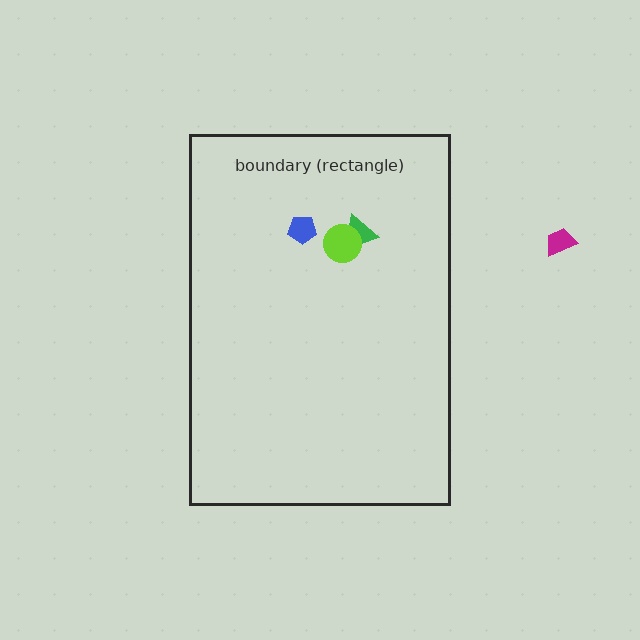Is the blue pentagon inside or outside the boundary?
Inside.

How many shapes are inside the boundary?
3 inside, 1 outside.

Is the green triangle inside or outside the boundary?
Inside.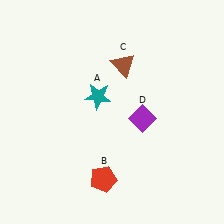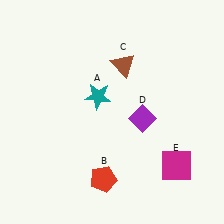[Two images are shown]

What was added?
A magenta square (E) was added in Image 2.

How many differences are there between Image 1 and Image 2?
There is 1 difference between the two images.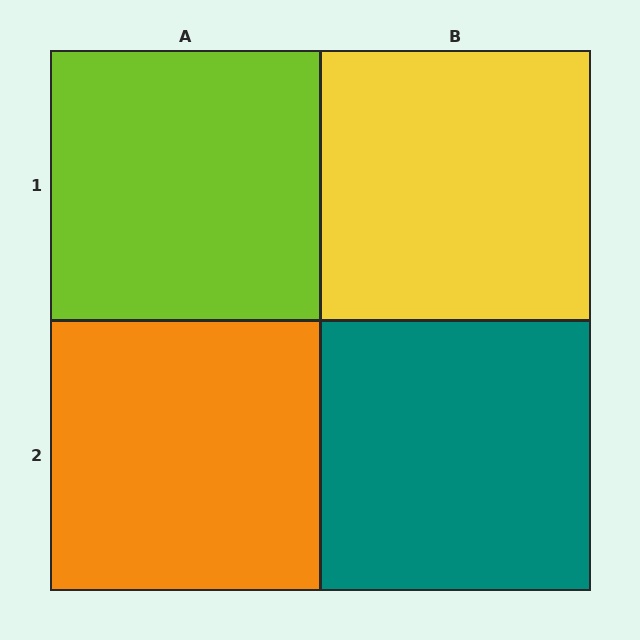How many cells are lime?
1 cell is lime.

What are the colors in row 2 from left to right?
Orange, teal.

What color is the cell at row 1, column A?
Lime.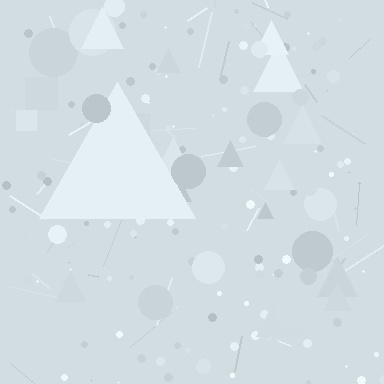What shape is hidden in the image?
A triangle is hidden in the image.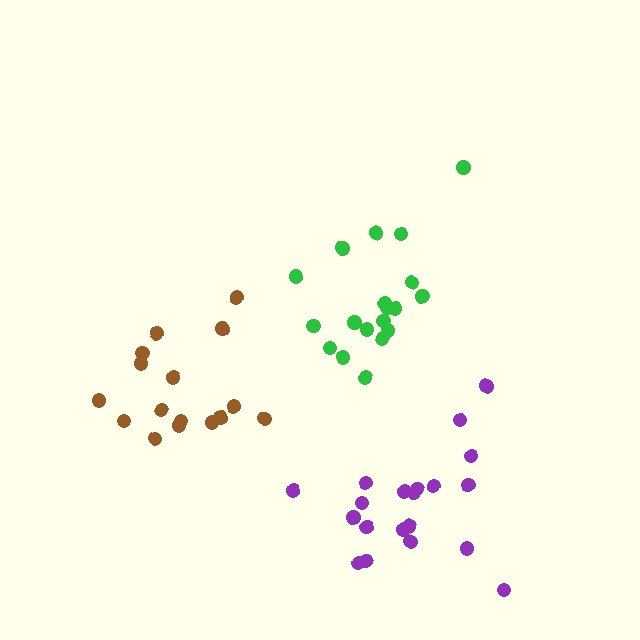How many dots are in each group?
Group 1: 20 dots, Group 2: 20 dots, Group 3: 16 dots (56 total).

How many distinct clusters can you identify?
There are 3 distinct clusters.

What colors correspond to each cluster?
The clusters are colored: purple, green, brown.